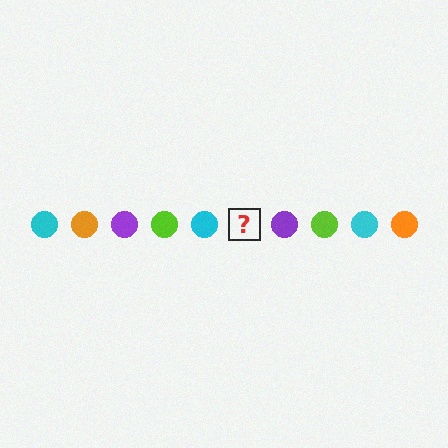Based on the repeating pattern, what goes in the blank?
The blank should be an orange circle.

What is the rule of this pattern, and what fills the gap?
The rule is that the pattern cycles through cyan, orange, purple, lime circles. The gap should be filled with an orange circle.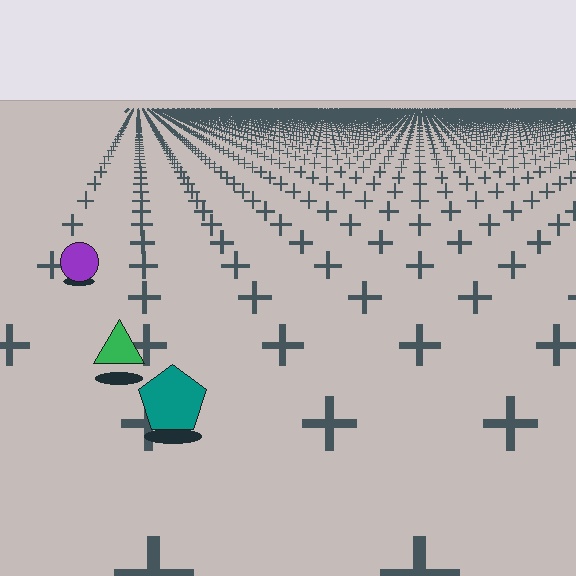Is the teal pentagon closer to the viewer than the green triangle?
Yes. The teal pentagon is closer — you can tell from the texture gradient: the ground texture is coarser near it.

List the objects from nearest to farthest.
From nearest to farthest: the teal pentagon, the green triangle, the purple circle.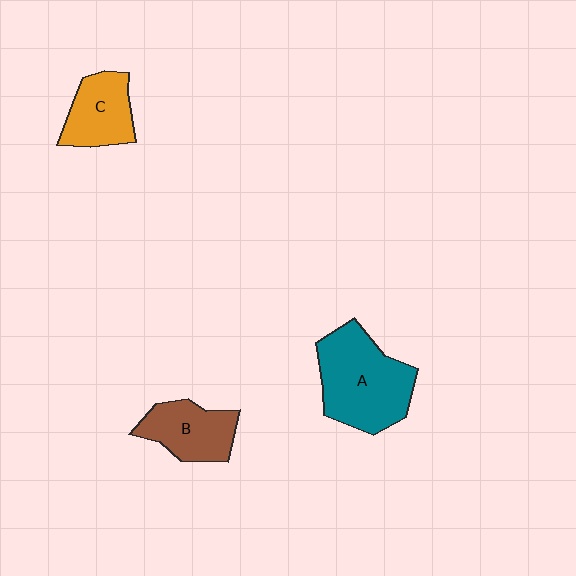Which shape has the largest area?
Shape A (teal).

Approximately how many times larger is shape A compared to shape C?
Approximately 1.7 times.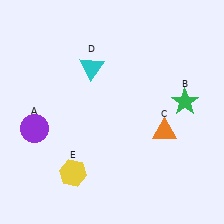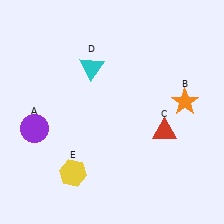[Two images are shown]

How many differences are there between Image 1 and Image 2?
There are 2 differences between the two images.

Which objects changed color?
B changed from green to orange. C changed from orange to red.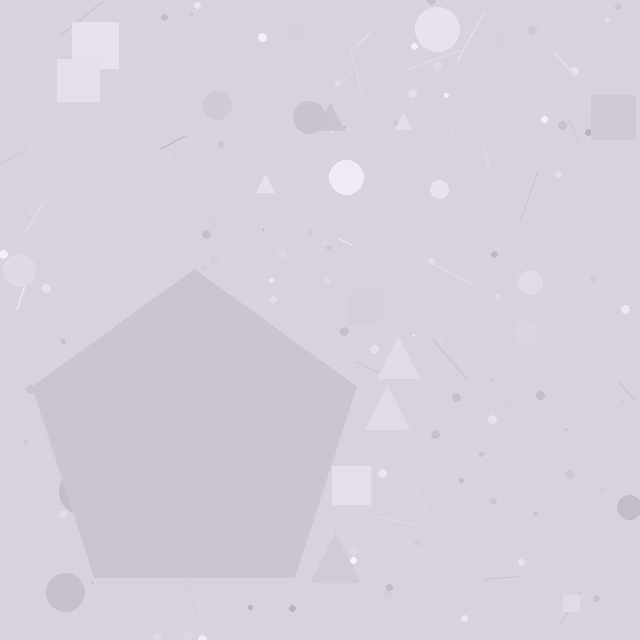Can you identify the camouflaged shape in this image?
The camouflaged shape is a pentagon.